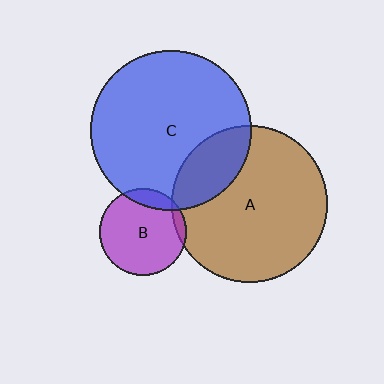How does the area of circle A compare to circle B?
Approximately 3.2 times.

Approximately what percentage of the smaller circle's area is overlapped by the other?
Approximately 5%.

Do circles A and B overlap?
Yes.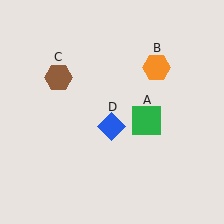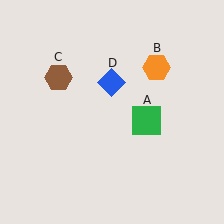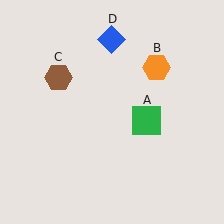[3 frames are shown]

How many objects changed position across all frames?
1 object changed position: blue diamond (object D).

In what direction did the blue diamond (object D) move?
The blue diamond (object D) moved up.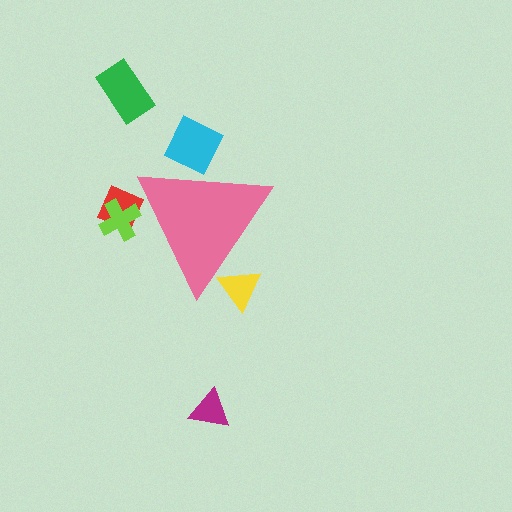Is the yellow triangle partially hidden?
Yes, the yellow triangle is partially hidden behind the pink triangle.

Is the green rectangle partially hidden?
No, the green rectangle is fully visible.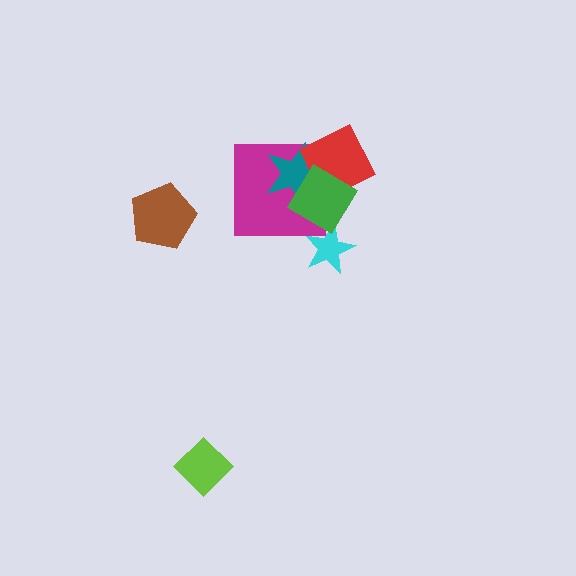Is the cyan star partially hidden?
Yes, it is partially covered by another shape.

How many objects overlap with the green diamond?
4 objects overlap with the green diamond.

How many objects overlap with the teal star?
3 objects overlap with the teal star.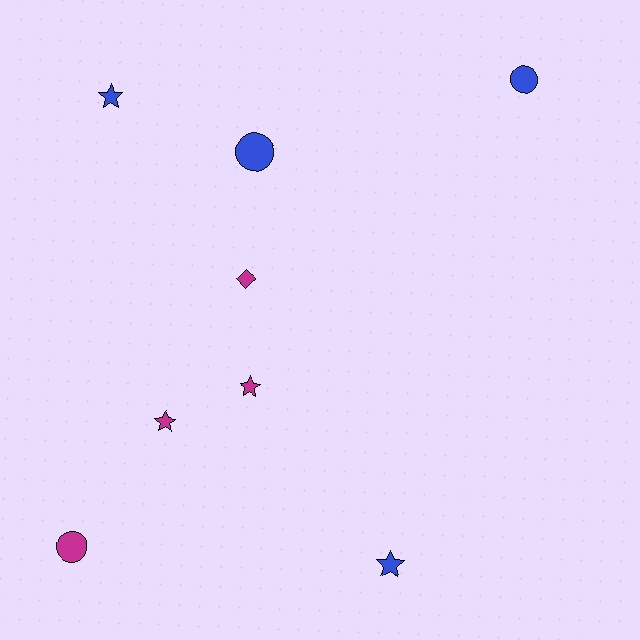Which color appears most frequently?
Blue, with 4 objects.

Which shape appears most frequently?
Star, with 4 objects.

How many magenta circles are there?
There is 1 magenta circle.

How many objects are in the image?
There are 8 objects.